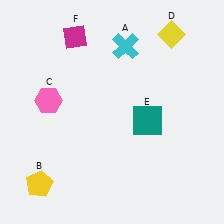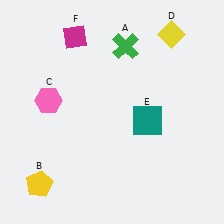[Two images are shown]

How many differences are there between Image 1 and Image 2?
There is 1 difference between the two images.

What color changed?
The cross (A) changed from cyan in Image 1 to green in Image 2.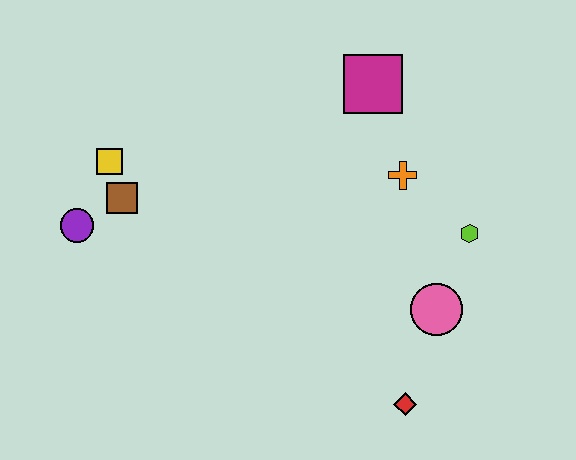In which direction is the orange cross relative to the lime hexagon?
The orange cross is to the left of the lime hexagon.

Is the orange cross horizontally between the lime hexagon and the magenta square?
Yes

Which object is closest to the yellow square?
The brown square is closest to the yellow square.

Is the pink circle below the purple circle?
Yes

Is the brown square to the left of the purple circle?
No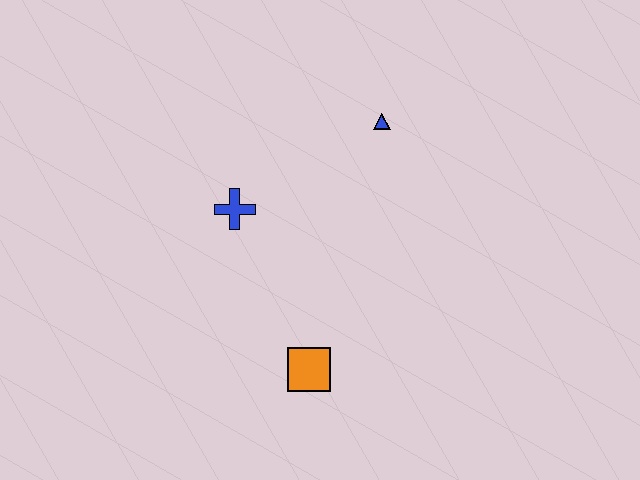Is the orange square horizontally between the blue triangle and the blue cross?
Yes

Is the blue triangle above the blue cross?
Yes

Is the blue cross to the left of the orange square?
Yes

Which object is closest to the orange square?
The blue cross is closest to the orange square.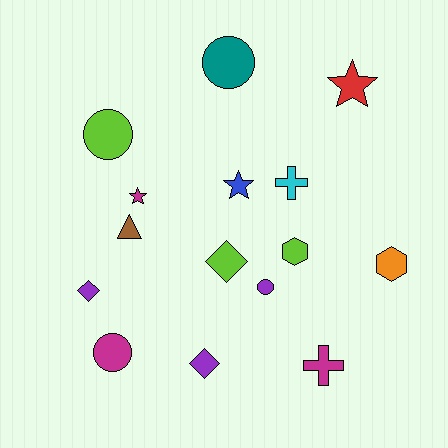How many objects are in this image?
There are 15 objects.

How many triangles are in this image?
There is 1 triangle.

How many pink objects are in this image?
There are no pink objects.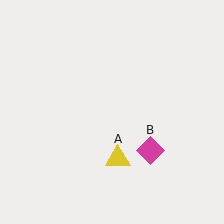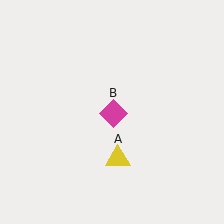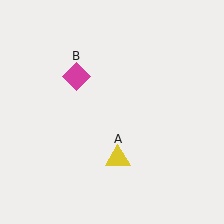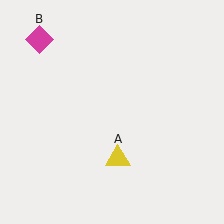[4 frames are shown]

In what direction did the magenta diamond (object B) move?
The magenta diamond (object B) moved up and to the left.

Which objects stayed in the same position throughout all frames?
Yellow triangle (object A) remained stationary.